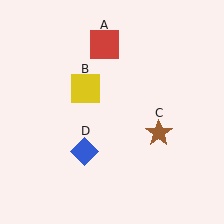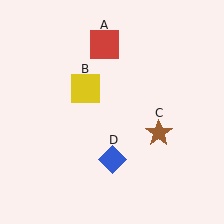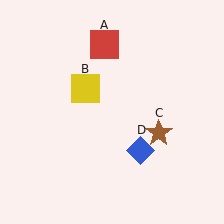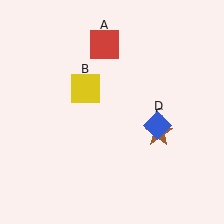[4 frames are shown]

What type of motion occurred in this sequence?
The blue diamond (object D) rotated counterclockwise around the center of the scene.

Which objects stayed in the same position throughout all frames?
Red square (object A) and yellow square (object B) and brown star (object C) remained stationary.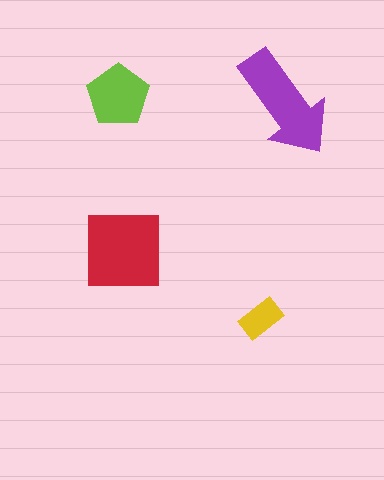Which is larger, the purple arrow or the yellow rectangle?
The purple arrow.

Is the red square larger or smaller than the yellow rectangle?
Larger.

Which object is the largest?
The red square.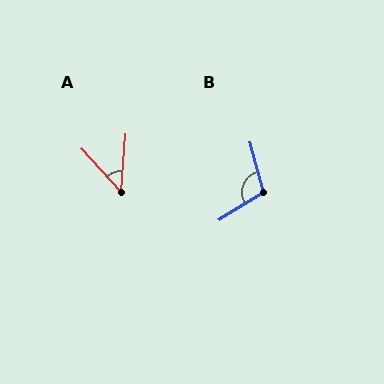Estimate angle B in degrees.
Approximately 106 degrees.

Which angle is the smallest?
A, at approximately 47 degrees.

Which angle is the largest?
B, at approximately 106 degrees.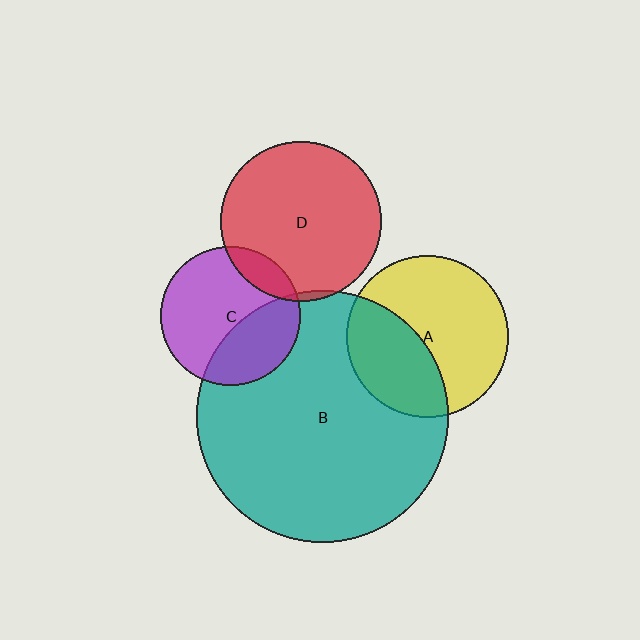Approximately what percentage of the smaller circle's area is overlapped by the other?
Approximately 35%.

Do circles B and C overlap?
Yes.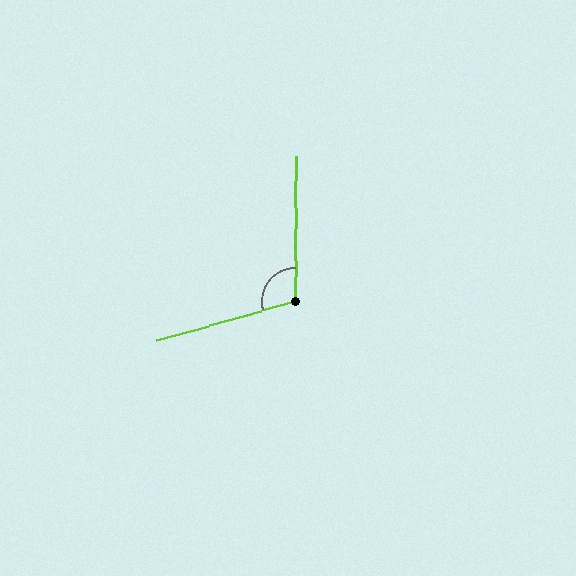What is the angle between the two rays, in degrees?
Approximately 106 degrees.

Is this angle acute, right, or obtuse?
It is obtuse.